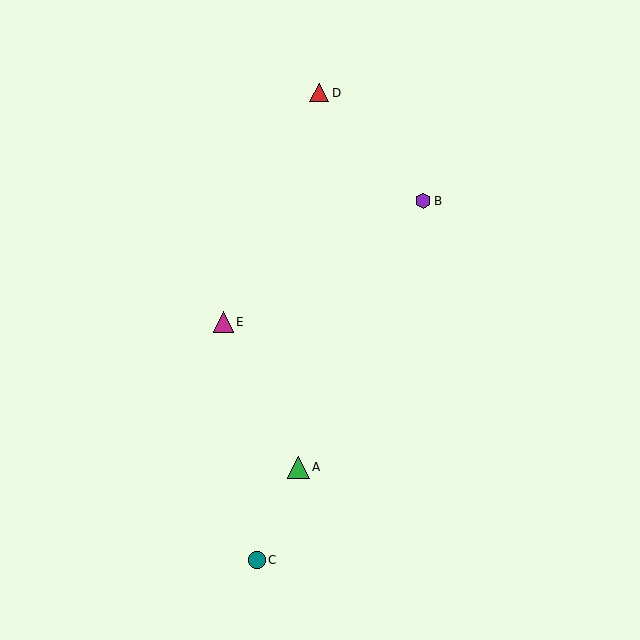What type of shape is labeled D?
Shape D is a red triangle.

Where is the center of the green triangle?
The center of the green triangle is at (298, 467).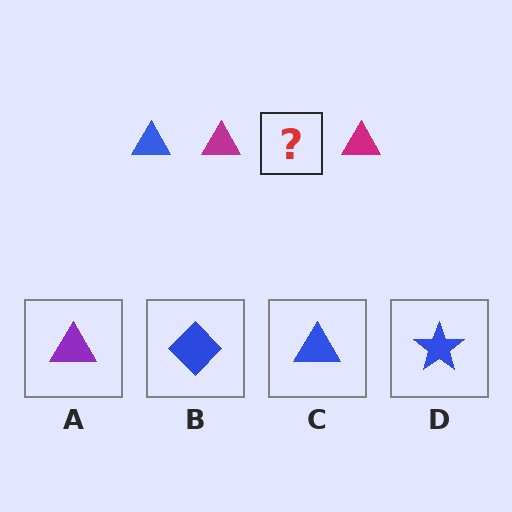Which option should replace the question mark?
Option C.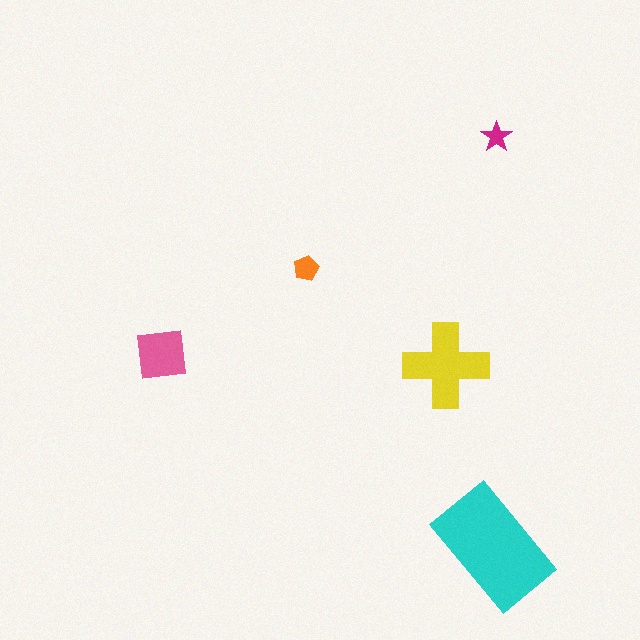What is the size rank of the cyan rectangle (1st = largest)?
1st.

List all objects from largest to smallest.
The cyan rectangle, the yellow cross, the pink square, the orange pentagon, the magenta star.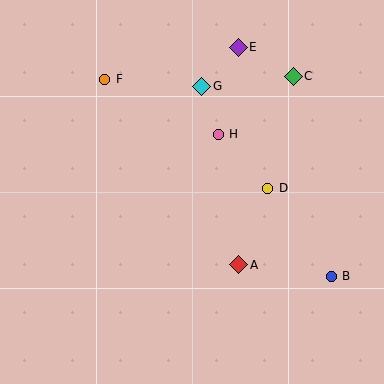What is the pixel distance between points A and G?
The distance between A and G is 183 pixels.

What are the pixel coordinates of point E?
Point E is at (238, 48).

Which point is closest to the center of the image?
Point H at (218, 134) is closest to the center.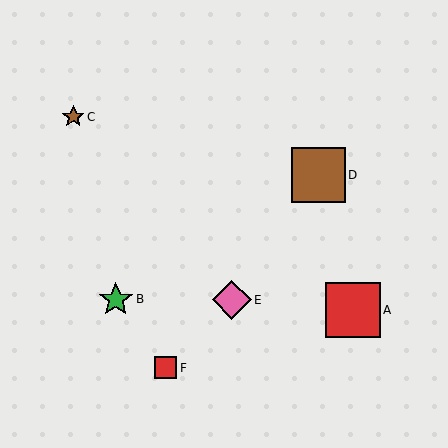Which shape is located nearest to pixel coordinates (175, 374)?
The red square (labeled F) at (165, 368) is nearest to that location.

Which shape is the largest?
The red square (labeled A) is the largest.